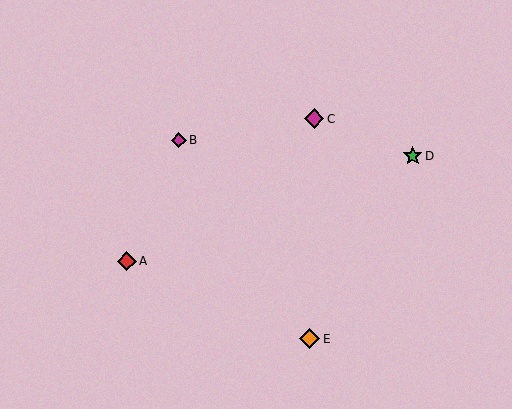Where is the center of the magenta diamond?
The center of the magenta diamond is at (179, 140).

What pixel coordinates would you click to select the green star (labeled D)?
Click at (413, 156) to select the green star D.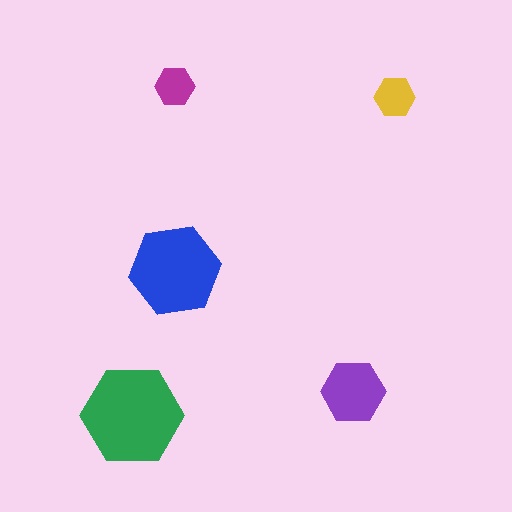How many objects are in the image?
There are 5 objects in the image.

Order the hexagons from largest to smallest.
the green one, the blue one, the purple one, the yellow one, the magenta one.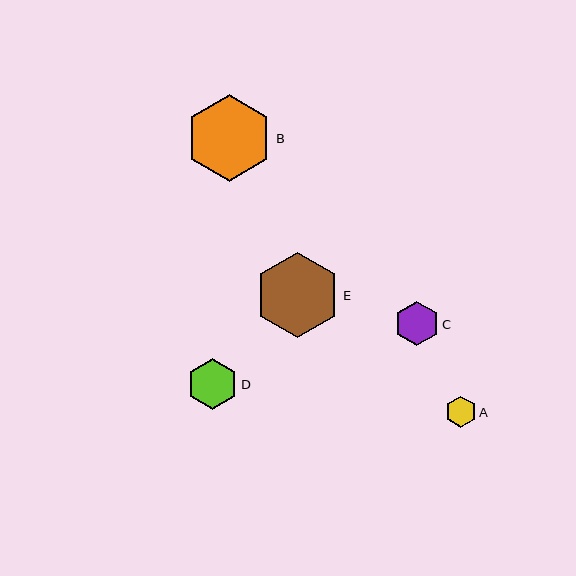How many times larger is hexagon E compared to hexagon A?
Hexagon E is approximately 2.8 times the size of hexagon A.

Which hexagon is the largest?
Hexagon B is the largest with a size of approximately 87 pixels.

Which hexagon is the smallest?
Hexagon A is the smallest with a size of approximately 31 pixels.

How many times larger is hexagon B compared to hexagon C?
Hexagon B is approximately 2.0 times the size of hexagon C.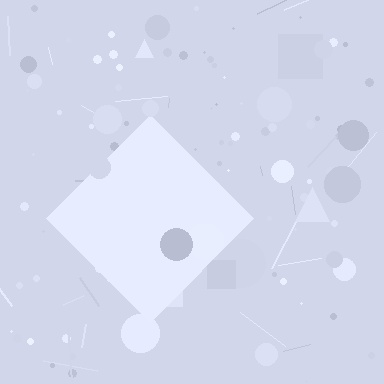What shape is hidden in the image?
A diamond is hidden in the image.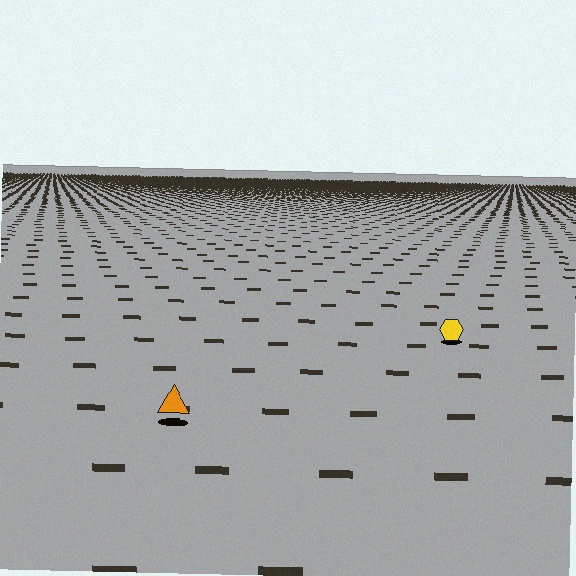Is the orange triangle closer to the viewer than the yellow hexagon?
Yes. The orange triangle is closer — you can tell from the texture gradient: the ground texture is coarser near it.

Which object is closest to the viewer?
The orange triangle is closest. The texture marks near it are larger and more spread out.